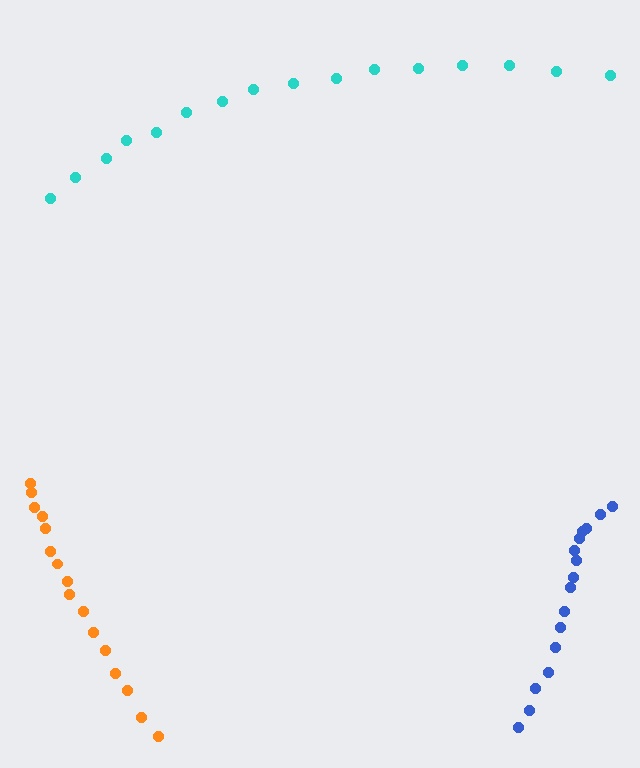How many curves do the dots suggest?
There are 3 distinct paths.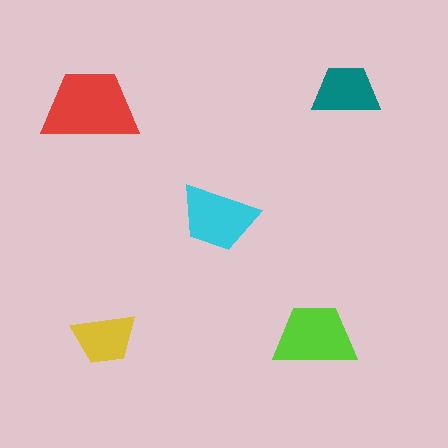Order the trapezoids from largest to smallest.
the red one, the lime one, the cyan one, the teal one, the yellow one.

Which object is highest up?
The teal trapezoid is topmost.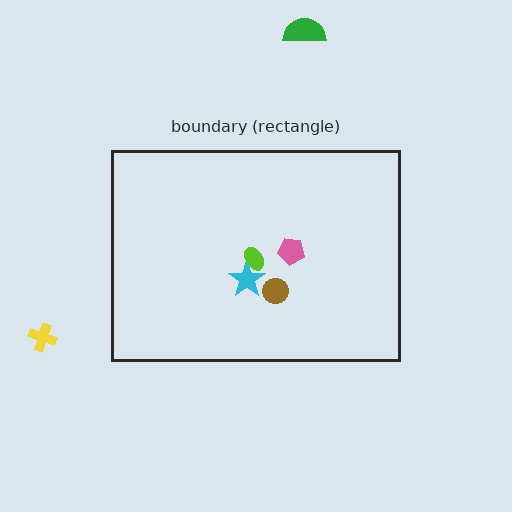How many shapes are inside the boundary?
4 inside, 2 outside.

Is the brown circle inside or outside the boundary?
Inside.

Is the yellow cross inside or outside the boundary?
Outside.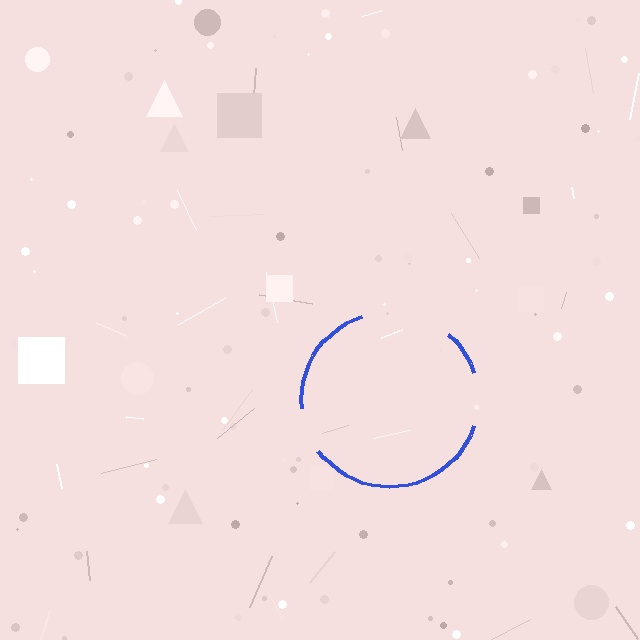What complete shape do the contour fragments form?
The contour fragments form a circle.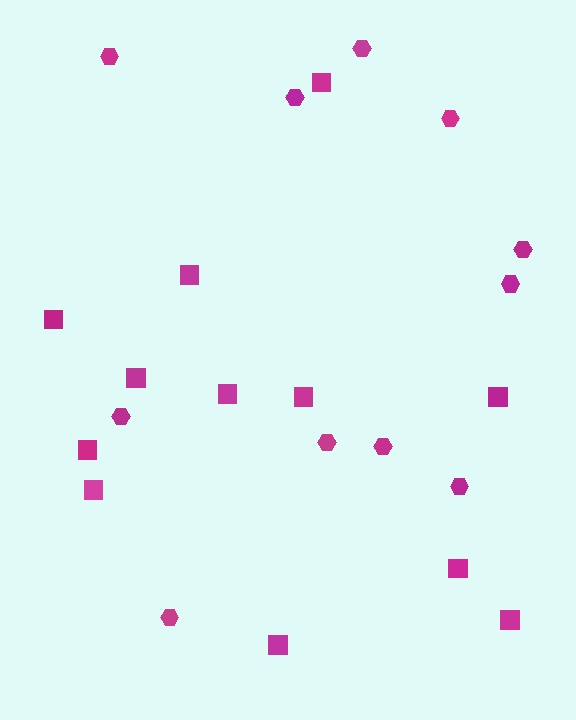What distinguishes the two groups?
There are 2 groups: one group of squares (12) and one group of hexagons (11).